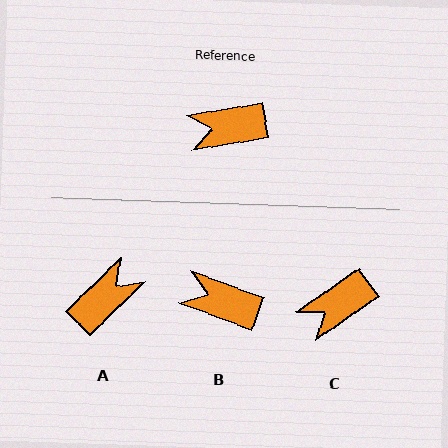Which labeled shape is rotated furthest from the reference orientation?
A, about 145 degrees away.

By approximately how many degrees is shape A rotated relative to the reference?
Approximately 145 degrees clockwise.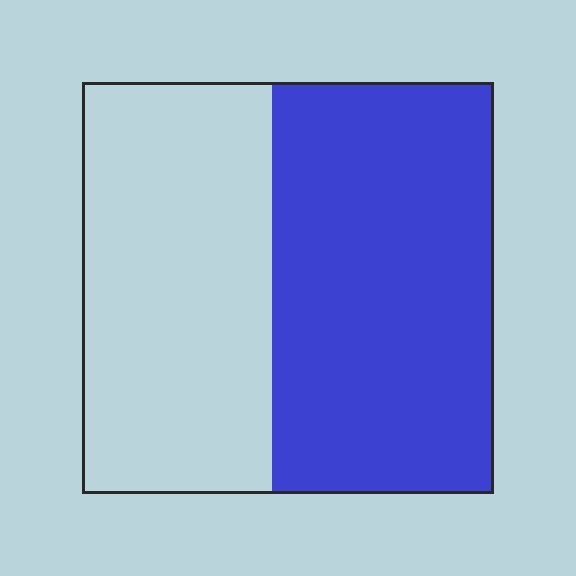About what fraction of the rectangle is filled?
About one half (1/2).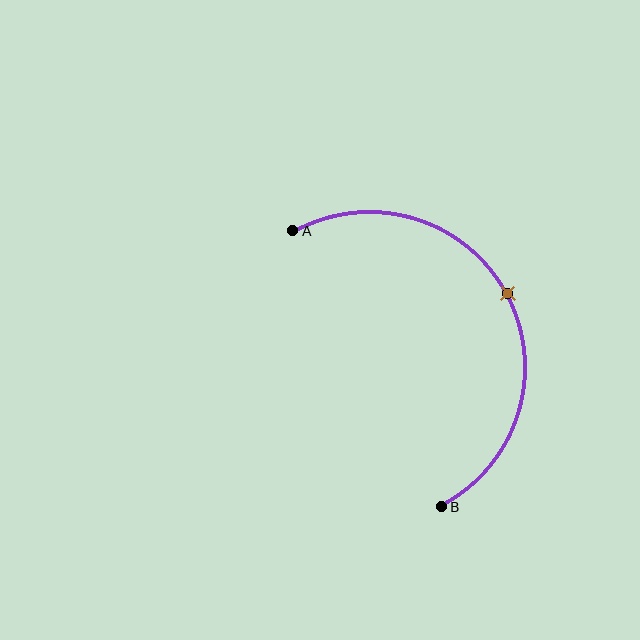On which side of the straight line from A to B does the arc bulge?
The arc bulges to the right of the straight line connecting A and B.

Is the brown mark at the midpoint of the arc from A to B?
Yes. The brown mark lies on the arc at equal arc-length from both A and B — it is the arc midpoint.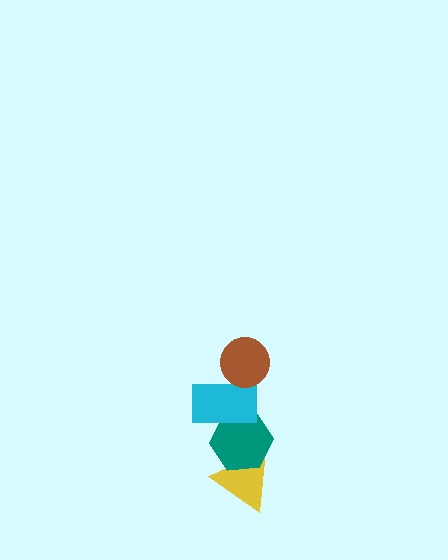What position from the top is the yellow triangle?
The yellow triangle is 4th from the top.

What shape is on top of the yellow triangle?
The teal hexagon is on top of the yellow triangle.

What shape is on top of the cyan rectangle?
The brown circle is on top of the cyan rectangle.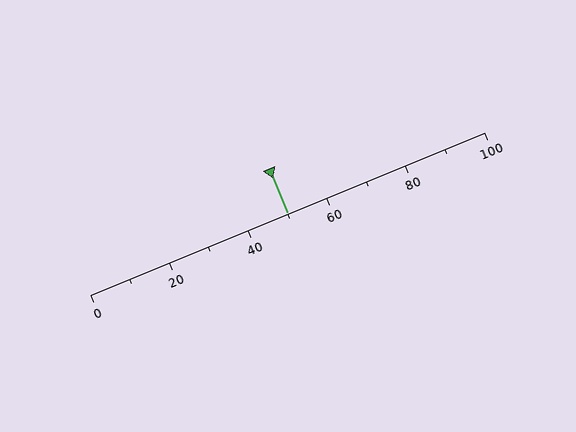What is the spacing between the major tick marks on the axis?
The major ticks are spaced 20 apart.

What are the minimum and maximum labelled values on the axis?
The axis runs from 0 to 100.